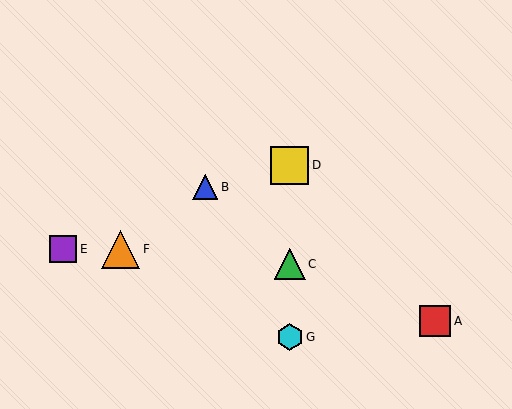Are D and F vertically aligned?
No, D is at x≈290 and F is at x≈120.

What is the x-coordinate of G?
Object G is at x≈290.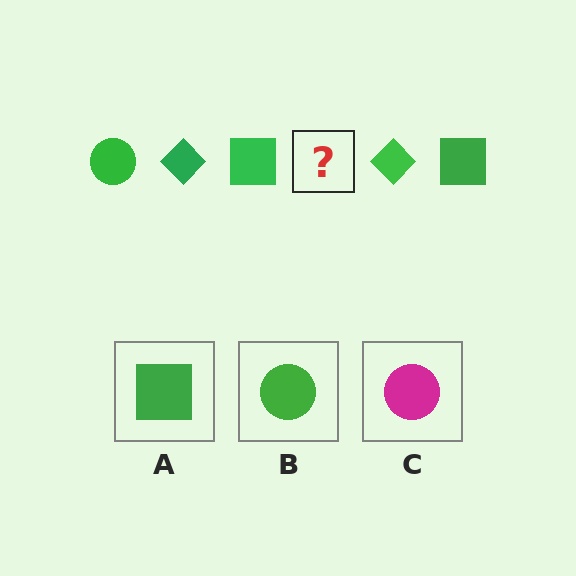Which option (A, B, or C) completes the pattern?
B.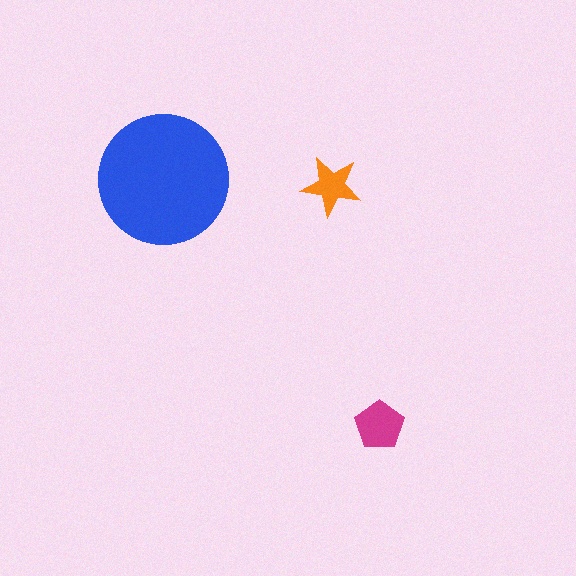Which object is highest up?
The blue circle is topmost.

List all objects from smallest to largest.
The orange star, the magenta pentagon, the blue circle.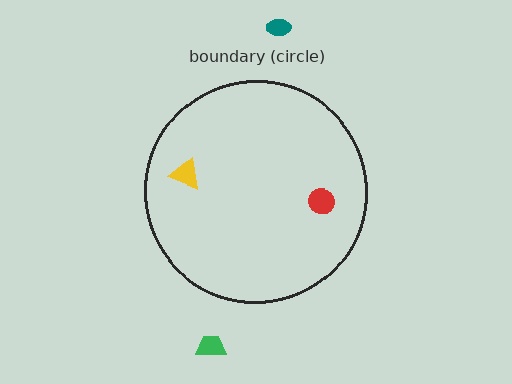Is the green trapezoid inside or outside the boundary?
Outside.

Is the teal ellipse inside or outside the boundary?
Outside.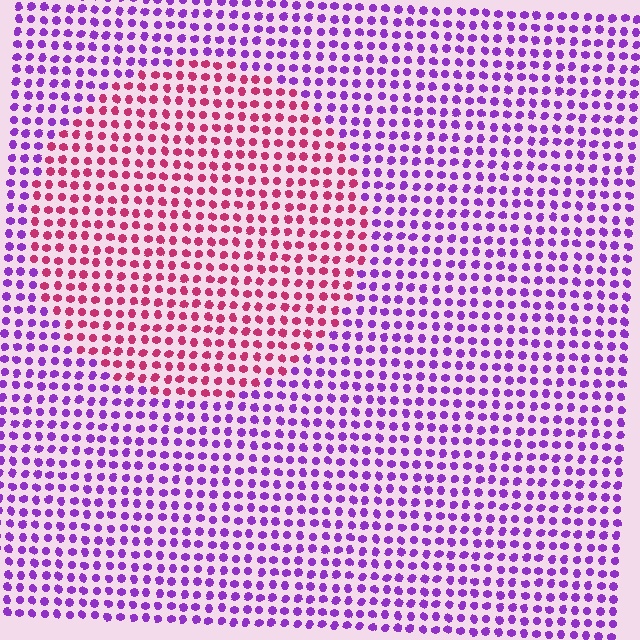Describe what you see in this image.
The image is filled with small purple elements in a uniform arrangement. A circle-shaped region is visible where the elements are tinted to a slightly different hue, forming a subtle color boundary.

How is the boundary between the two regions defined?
The boundary is defined purely by a slight shift in hue (about 56 degrees). Spacing, size, and orientation are identical on both sides.